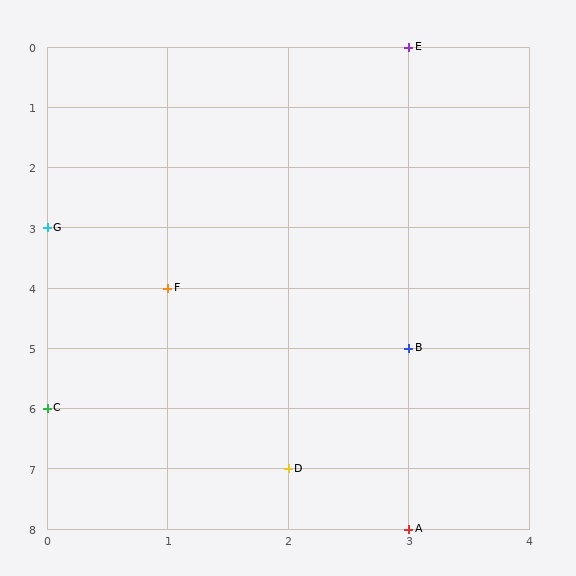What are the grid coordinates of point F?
Point F is at grid coordinates (1, 4).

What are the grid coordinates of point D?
Point D is at grid coordinates (2, 7).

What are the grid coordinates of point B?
Point B is at grid coordinates (3, 5).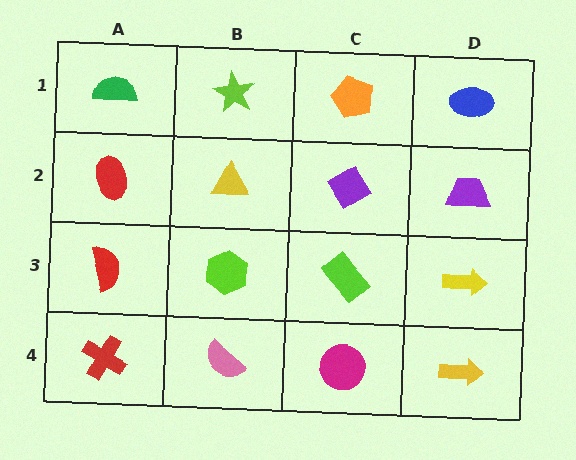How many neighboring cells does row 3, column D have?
3.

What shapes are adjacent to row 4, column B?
A lime hexagon (row 3, column B), a red cross (row 4, column A), a magenta circle (row 4, column C).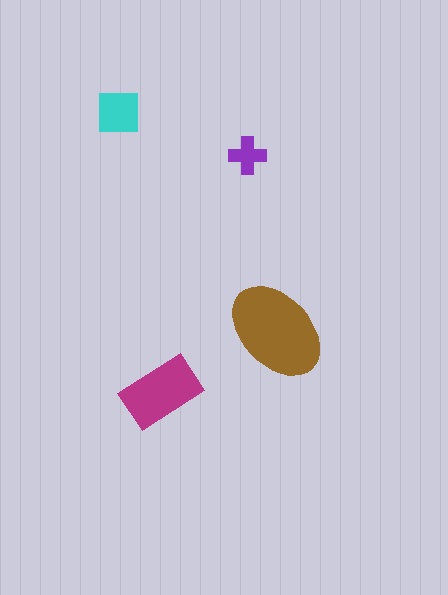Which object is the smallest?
The purple cross.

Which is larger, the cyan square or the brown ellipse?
The brown ellipse.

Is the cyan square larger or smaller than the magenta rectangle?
Smaller.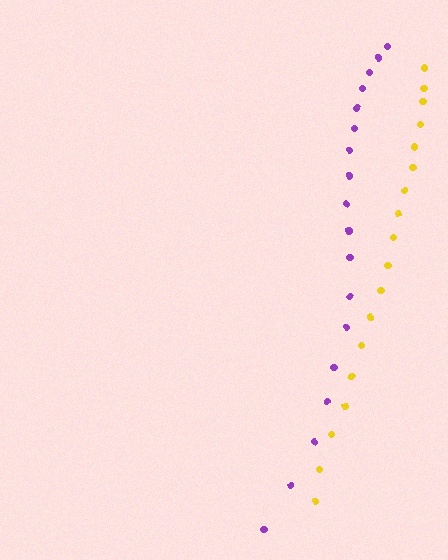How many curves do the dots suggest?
There are 2 distinct paths.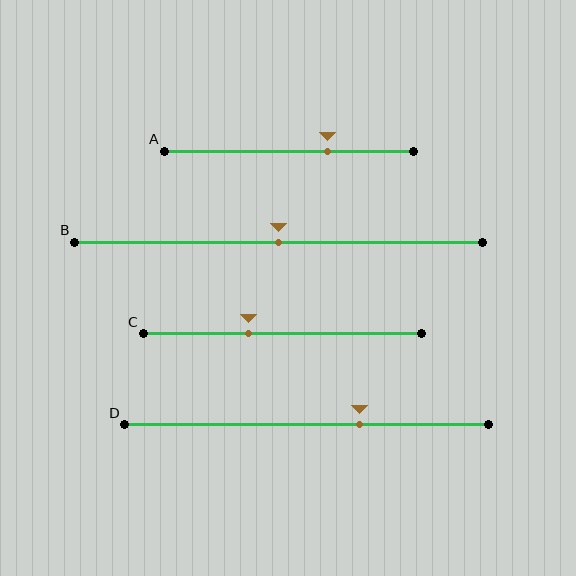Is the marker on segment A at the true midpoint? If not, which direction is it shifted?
No, the marker on segment A is shifted to the right by about 15% of the segment length.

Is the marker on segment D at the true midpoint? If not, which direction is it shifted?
No, the marker on segment D is shifted to the right by about 15% of the segment length.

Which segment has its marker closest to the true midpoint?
Segment B has its marker closest to the true midpoint.